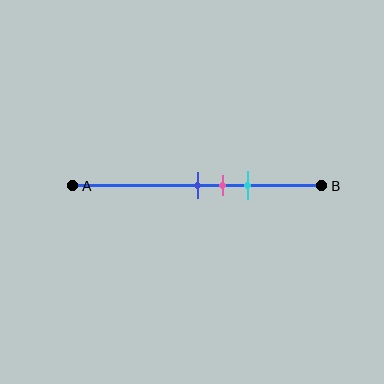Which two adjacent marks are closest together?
The blue and pink marks are the closest adjacent pair.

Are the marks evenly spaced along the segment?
Yes, the marks are approximately evenly spaced.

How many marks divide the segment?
There are 3 marks dividing the segment.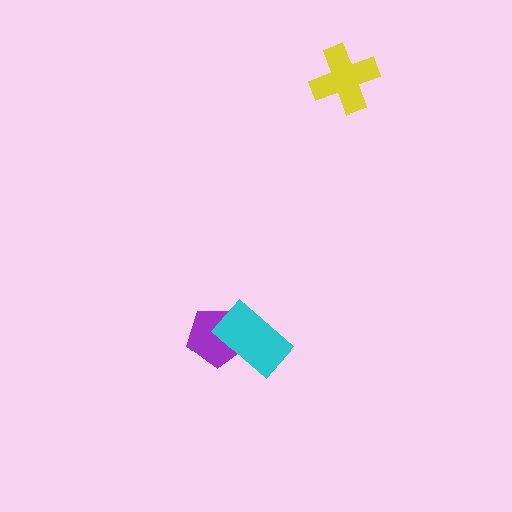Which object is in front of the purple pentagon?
The cyan rectangle is in front of the purple pentagon.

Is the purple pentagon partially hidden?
Yes, it is partially covered by another shape.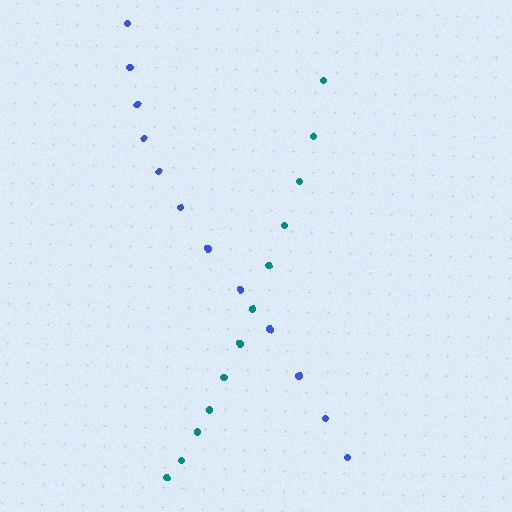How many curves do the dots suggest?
There are 2 distinct paths.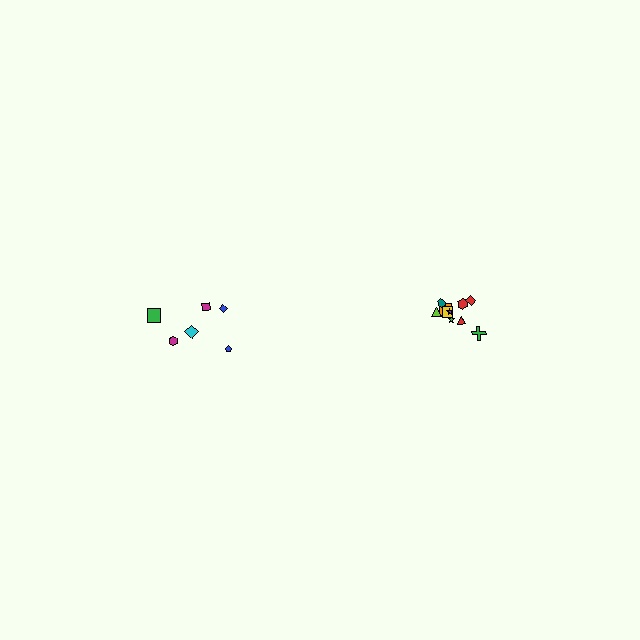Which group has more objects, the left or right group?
The right group.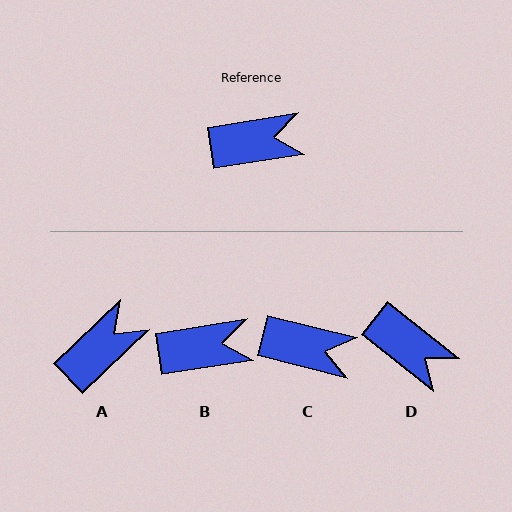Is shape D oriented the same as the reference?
No, it is off by about 47 degrees.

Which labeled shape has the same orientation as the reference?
B.